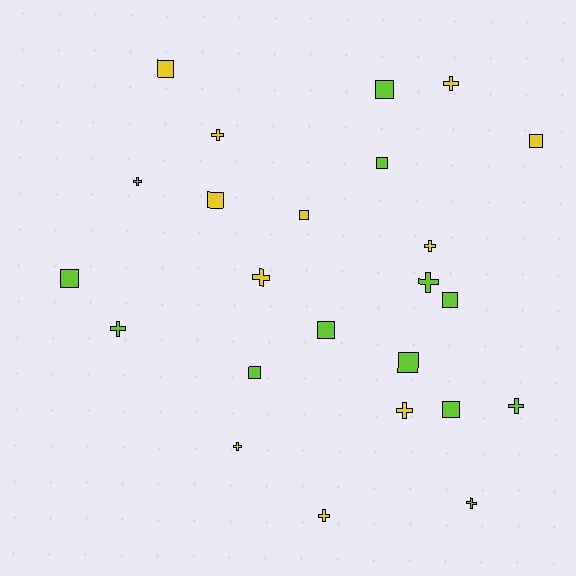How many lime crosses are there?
There are 5 lime crosses.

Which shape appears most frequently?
Cross, with 12 objects.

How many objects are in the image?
There are 24 objects.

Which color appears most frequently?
Lime, with 13 objects.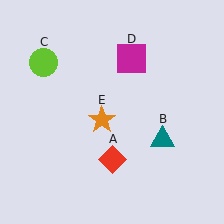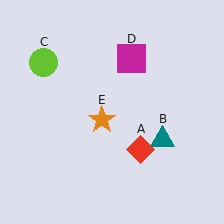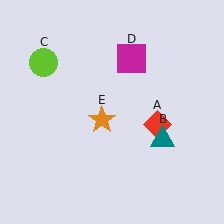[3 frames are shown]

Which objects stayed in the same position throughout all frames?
Teal triangle (object B) and lime circle (object C) and magenta square (object D) and orange star (object E) remained stationary.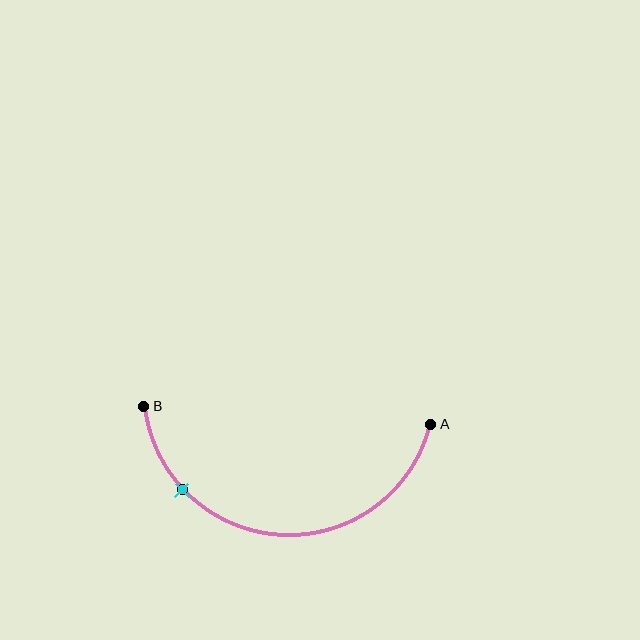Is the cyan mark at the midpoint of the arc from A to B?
No. The cyan mark lies on the arc but is closer to endpoint B. The arc midpoint would be at the point on the curve equidistant along the arc from both A and B.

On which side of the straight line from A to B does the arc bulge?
The arc bulges below the straight line connecting A and B.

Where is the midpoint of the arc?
The arc midpoint is the point on the curve farthest from the straight line joining A and B. It sits below that line.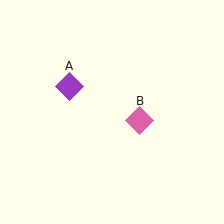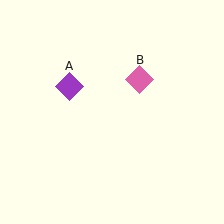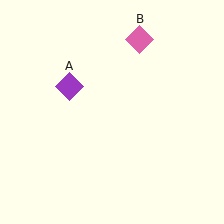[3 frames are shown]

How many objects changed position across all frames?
1 object changed position: pink diamond (object B).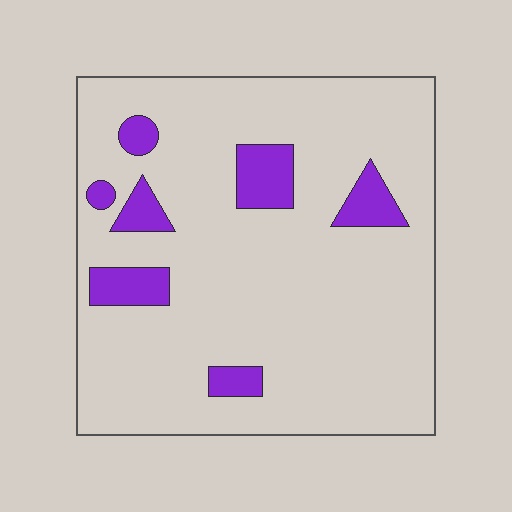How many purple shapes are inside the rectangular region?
7.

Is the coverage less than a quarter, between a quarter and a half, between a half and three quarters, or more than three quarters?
Less than a quarter.